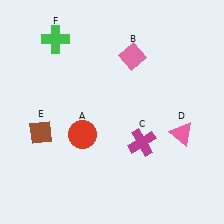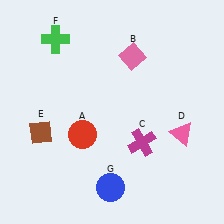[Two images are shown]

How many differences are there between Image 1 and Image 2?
There is 1 difference between the two images.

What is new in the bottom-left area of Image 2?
A blue circle (G) was added in the bottom-left area of Image 2.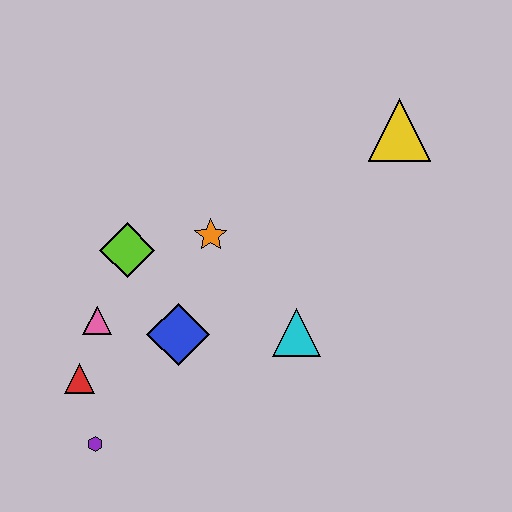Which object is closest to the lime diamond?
The pink triangle is closest to the lime diamond.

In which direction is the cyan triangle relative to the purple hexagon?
The cyan triangle is to the right of the purple hexagon.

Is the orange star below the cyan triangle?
No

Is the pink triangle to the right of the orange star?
No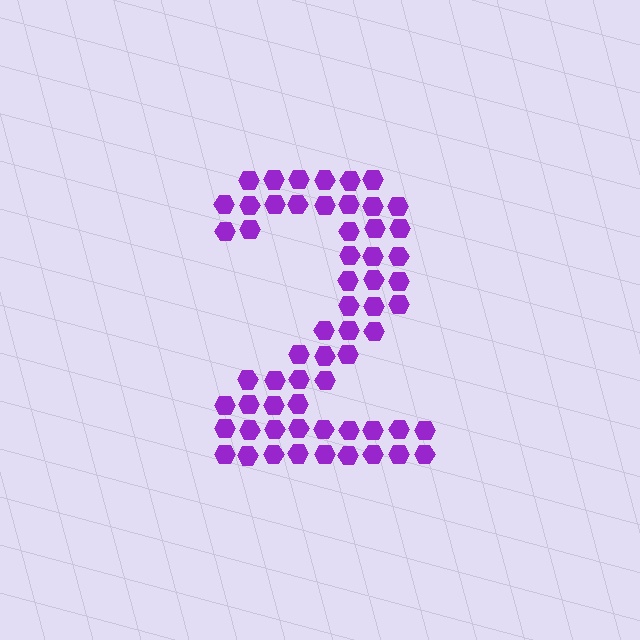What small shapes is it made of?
It is made of small hexagons.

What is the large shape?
The large shape is the digit 2.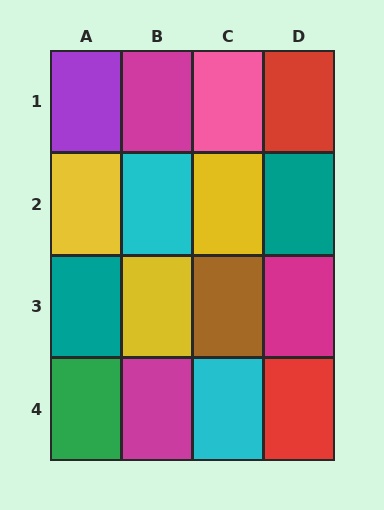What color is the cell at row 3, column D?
Magenta.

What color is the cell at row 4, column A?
Green.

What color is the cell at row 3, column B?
Yellow.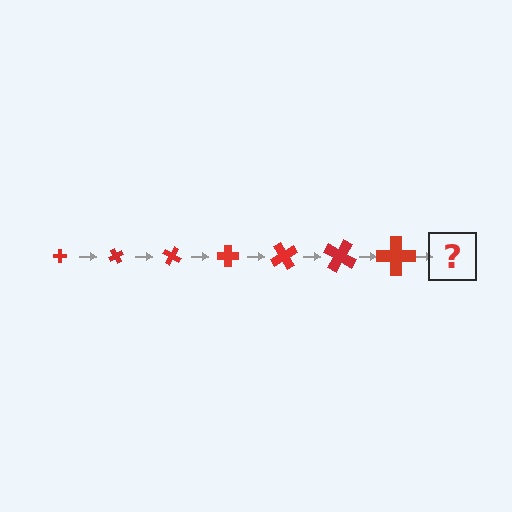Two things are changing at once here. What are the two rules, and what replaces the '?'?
The two rules are that the cross grows larger each step and it rotates 60 degrees each step. The '?' should be a cross, larger than the previous one and rotated 420 degrees from the start.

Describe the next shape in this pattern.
It should be a cross, larger than the previous one and rotated 420 degrees from the start.